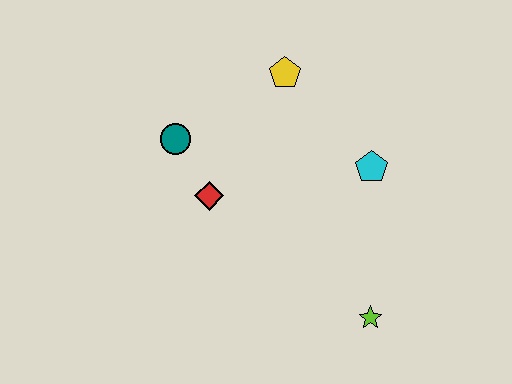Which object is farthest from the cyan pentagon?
The teal circle is farthest from the cyan pentagon.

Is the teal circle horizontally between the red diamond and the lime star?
No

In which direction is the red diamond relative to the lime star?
The red diamond is to the left of the lime star.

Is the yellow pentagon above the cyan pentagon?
Yes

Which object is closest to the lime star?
The cyan pentagon is closest to the lime star.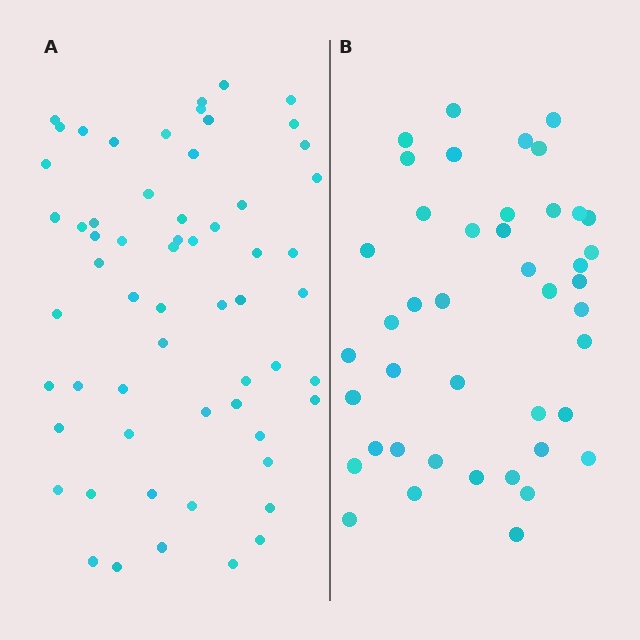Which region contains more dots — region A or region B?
Region A (the left region) has more dots.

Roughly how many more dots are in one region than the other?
Region A has approximately 15 more dots than region B.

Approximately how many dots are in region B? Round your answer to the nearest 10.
About 40 dots. (The exact count is 43, which rounds to 40.)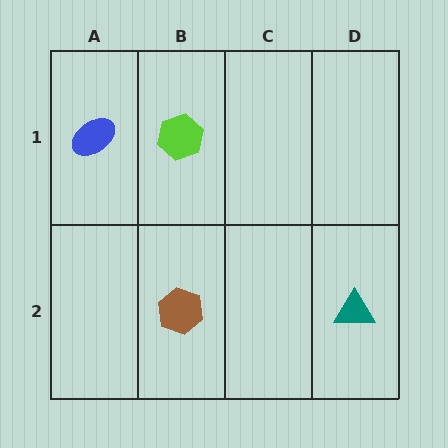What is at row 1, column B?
A lime hexagon.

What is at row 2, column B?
A brown hexagon.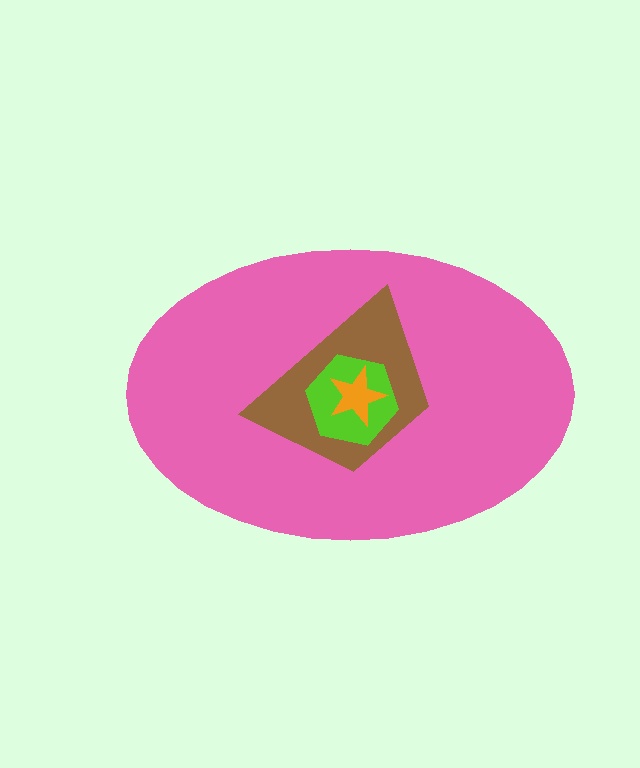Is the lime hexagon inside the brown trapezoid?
Yes.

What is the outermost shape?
The pink ellipse.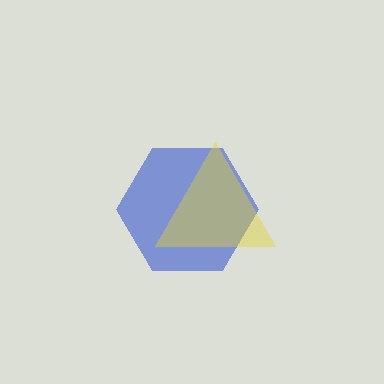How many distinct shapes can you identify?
There are 2 distinct shapes: a blue hexagon, a yellow triangle.